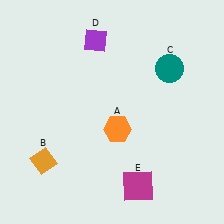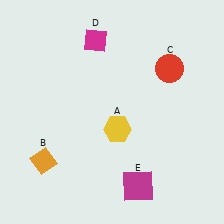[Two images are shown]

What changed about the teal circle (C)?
In Image 1, C is teal. In Image 2, it changed to red.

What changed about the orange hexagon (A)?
In Image 1, A is orange. In Image 2, it changed to yellow.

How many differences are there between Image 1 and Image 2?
There are 3 differences between the two images.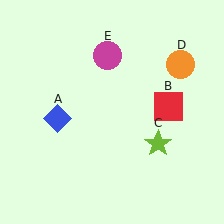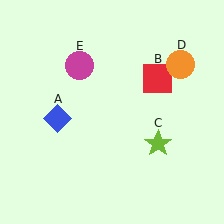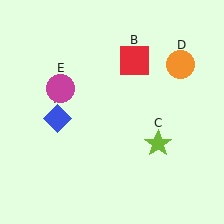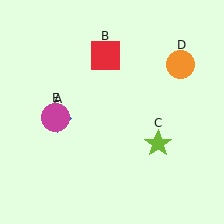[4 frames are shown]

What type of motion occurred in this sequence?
The red square (object B), magenta circle (object E) rotated counterclockwise around the center of the scene.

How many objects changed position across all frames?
2 objects changed position: red square (object B), magenta circle (object E).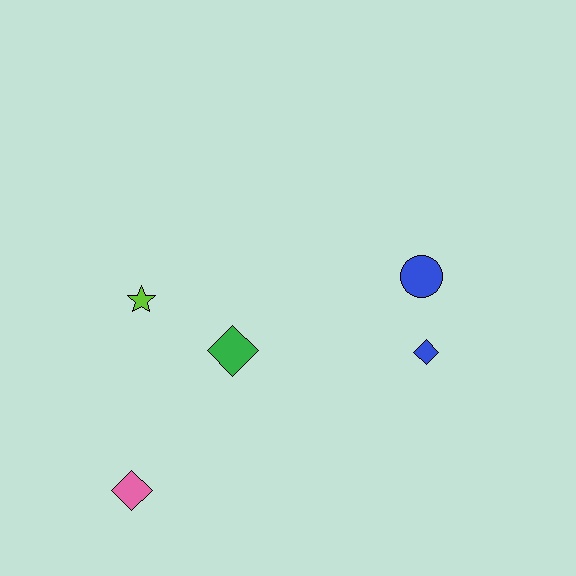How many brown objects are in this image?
There are no brown objects.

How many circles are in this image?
There is 1 circle.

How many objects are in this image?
There are 5 objects.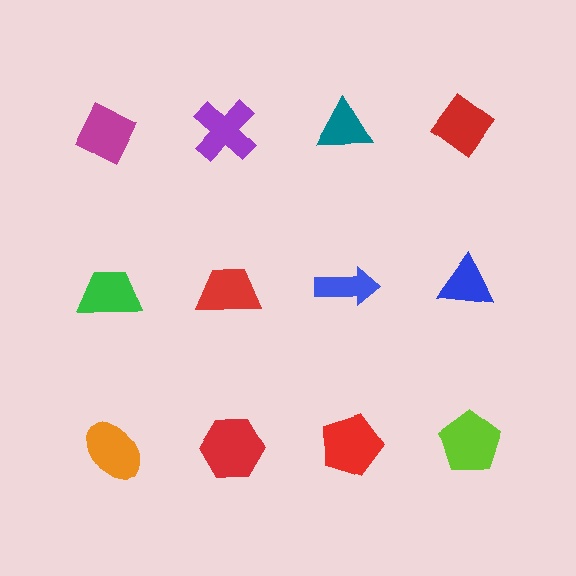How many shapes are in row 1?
4 shapes.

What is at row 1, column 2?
A purple cross.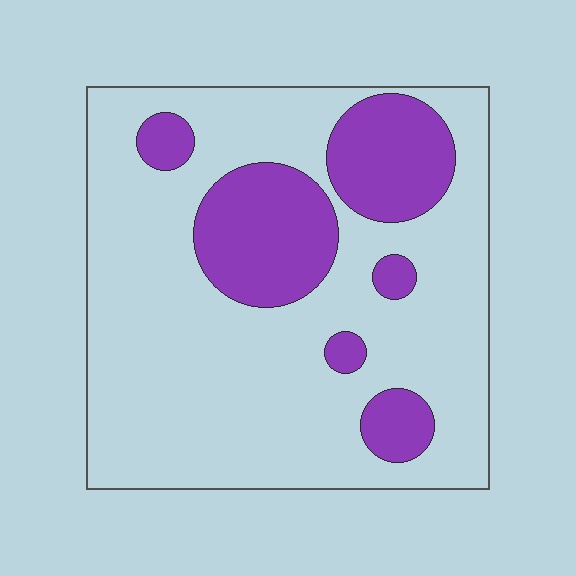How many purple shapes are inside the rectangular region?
6.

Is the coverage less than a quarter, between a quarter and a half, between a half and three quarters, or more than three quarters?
Less than a quarter.